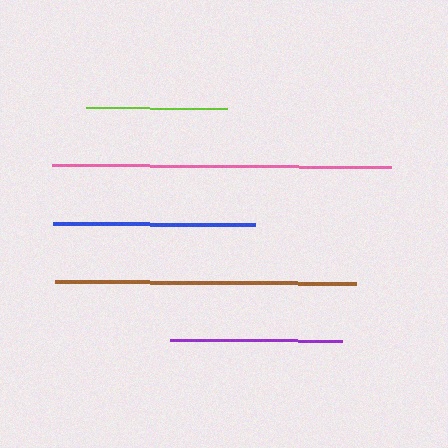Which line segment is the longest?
The pink line is the longest at approximately 340 pixels.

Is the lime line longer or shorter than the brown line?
The brown line is longer than the lime line.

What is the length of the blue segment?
The blue segment is approximately 203 pixels long.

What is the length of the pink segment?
The pink segment is approximately 340 pixels long.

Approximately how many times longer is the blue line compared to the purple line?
The blue line is approximately 1.2 times the length of the purple line.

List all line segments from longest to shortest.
From longest to shortest: pink, brown, blue, purple, lime.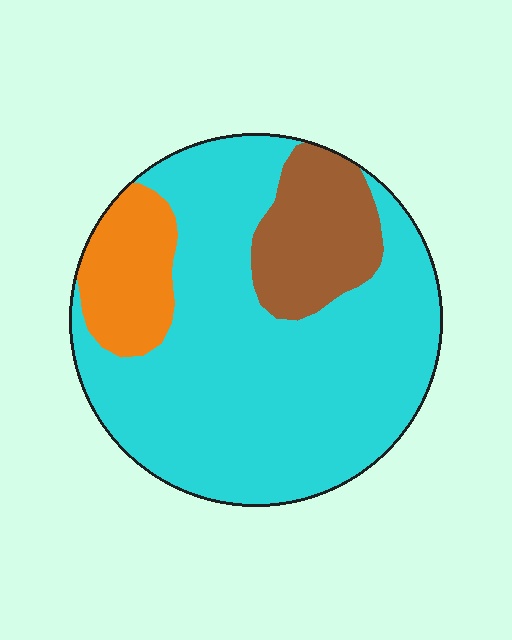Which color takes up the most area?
Cyan, at roughly 70%.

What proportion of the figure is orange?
Orange covers around 10% of the figure.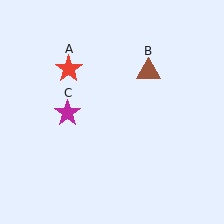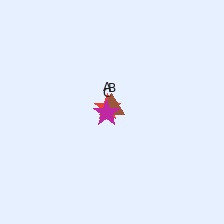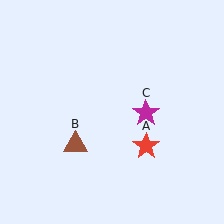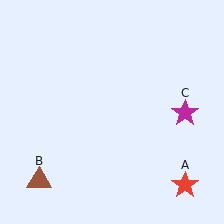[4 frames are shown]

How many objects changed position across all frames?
3 objects changed position: red star (object A), brown triangle (object B), magenta star (object C).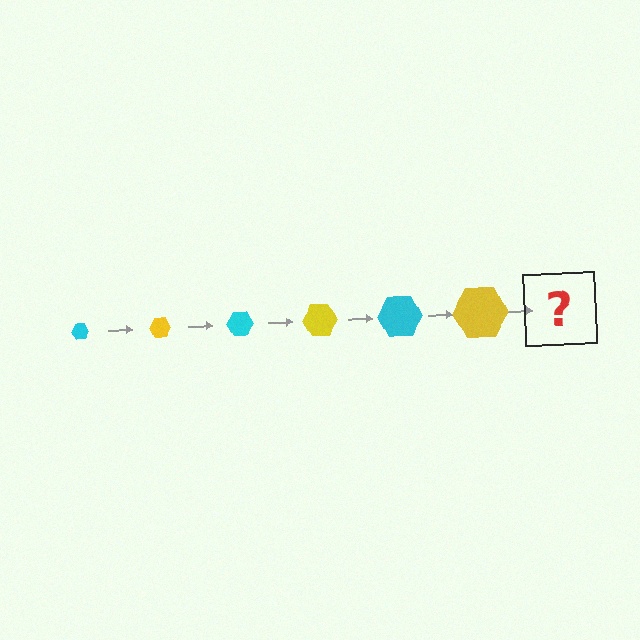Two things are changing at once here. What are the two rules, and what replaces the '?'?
The two rules are that the hexagon grows larger each step and the color cycles through cyan and yellow. The '?' should be a cyan hexagon, larger than the previous one.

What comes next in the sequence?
The next element should be a cyan hexagon, larger than the previous one.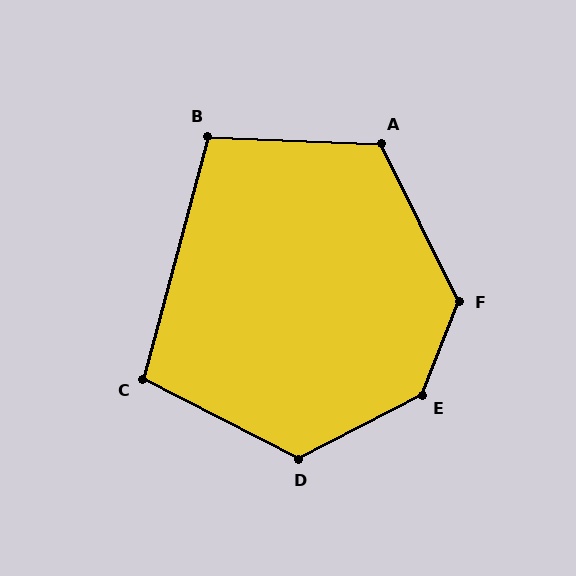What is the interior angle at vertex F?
Approximately 132 degrees (obtuse).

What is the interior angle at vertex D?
Approximately 125 degrees (obtuse).